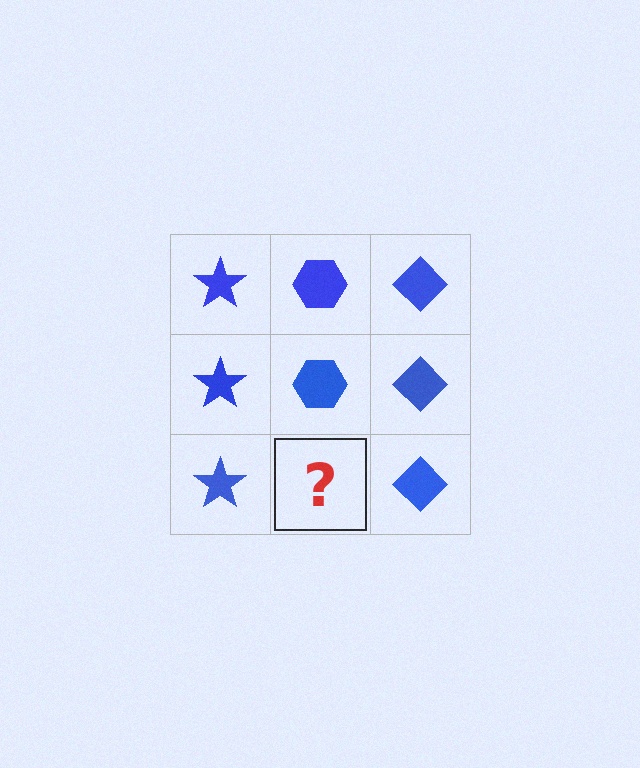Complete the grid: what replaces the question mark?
The question mark should be replaced with a blue hexagon.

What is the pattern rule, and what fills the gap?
The rule is that each column has a consistent shape. The gap should be filled with a blue hexagon.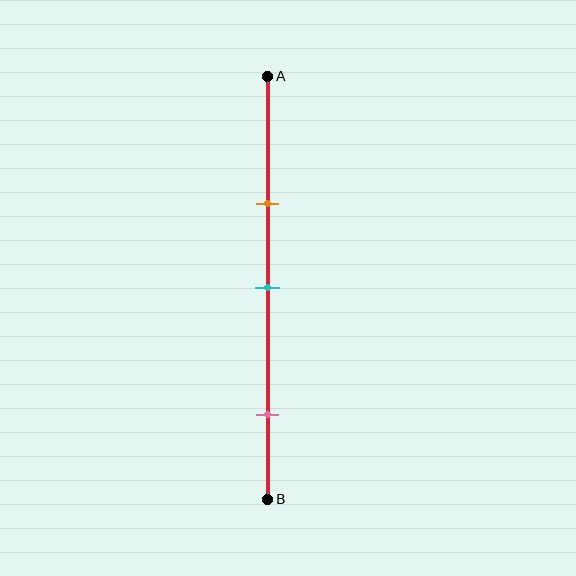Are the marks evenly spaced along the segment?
No, the marks are not evenly spaced.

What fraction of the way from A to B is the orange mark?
The orange mark is approximately 30% (0.3) of the way from A to B.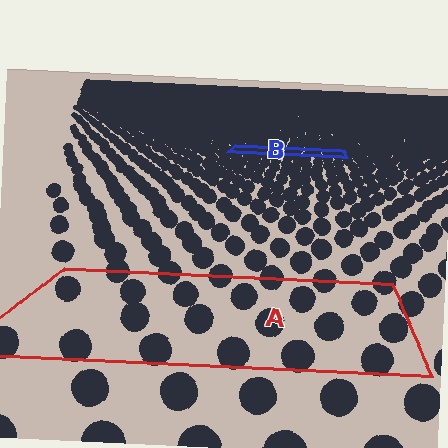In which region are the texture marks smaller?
The texture marks are smaller in region B, because it is farther away.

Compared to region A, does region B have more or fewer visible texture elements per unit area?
Region B has more texture elements per unit area — they are packed more densely because it is farther away.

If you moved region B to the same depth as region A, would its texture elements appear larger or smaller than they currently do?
They would appear larger. At a closer depth, the same texture elements are projected at a bigger on-screen size.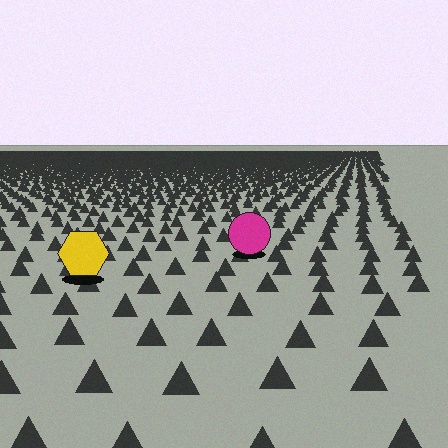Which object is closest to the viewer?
The yellow hexagon is closest. The texture marks near it are larger and more spread out.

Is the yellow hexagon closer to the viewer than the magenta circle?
Yes. The yellow hexagon is closer — you can tell from the texture gradient: the ground texture is coarser near it.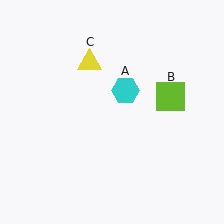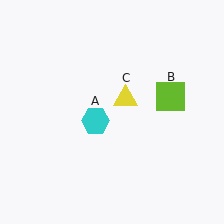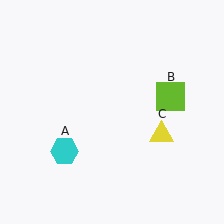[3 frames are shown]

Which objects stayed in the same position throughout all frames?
Lime square (object B) remained stationary.